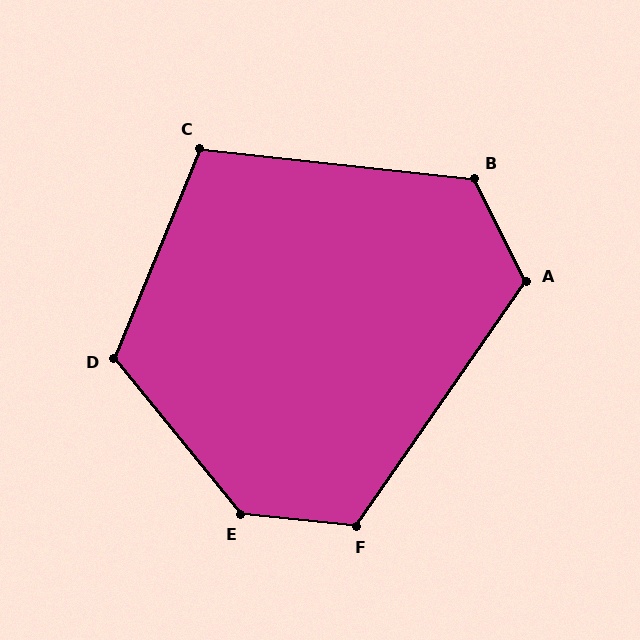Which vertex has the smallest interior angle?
C, at approximately 106 degrees.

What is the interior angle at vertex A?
Approximately 119 degrees (obtuse).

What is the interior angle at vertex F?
Approximately 119 degrees (obtuse).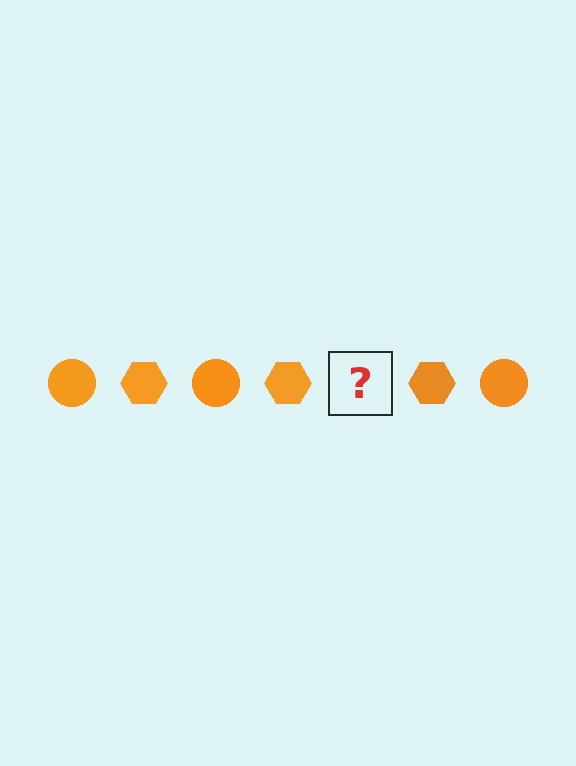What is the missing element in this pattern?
The missing element is an orange circle.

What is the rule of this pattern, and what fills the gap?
The rule is that the pattern cycles through circle, hexagon shapes in orange. The gap should be filled with an orange circle.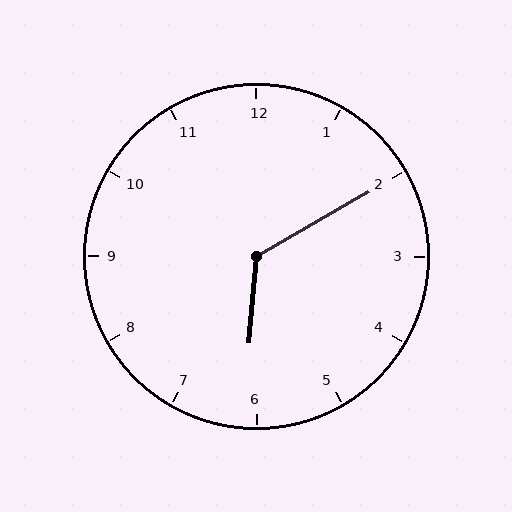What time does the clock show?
6:10.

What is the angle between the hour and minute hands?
Approximately 125 degrees.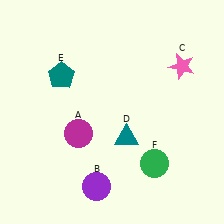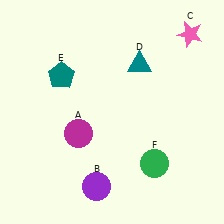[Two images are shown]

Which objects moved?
The objects that moved are: the pink star (C), the teal triangle (D).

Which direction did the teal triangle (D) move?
The teal triangle (D) moved up.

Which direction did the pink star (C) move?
The pink star (C) moved up.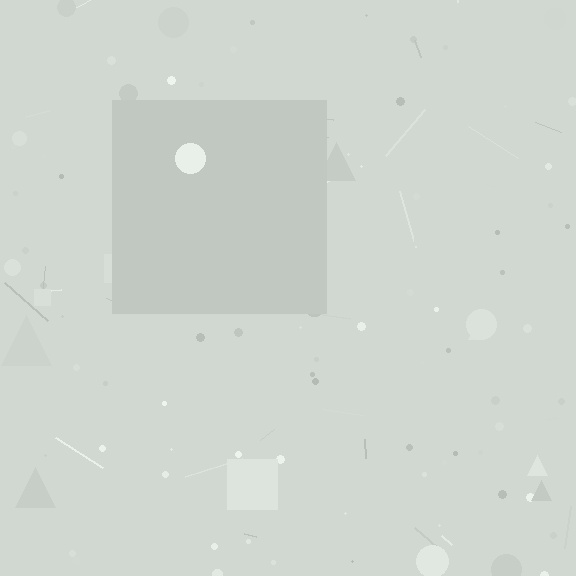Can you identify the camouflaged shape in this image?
The camouflaged shape is a square.